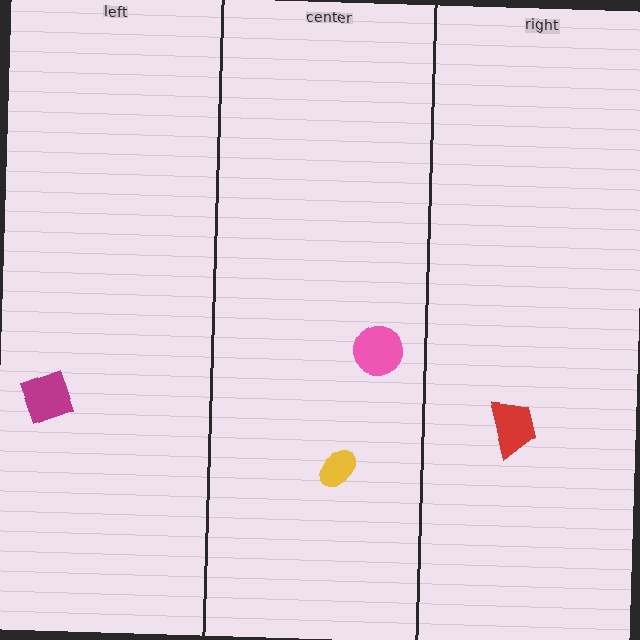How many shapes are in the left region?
1.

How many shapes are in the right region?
1.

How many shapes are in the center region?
2.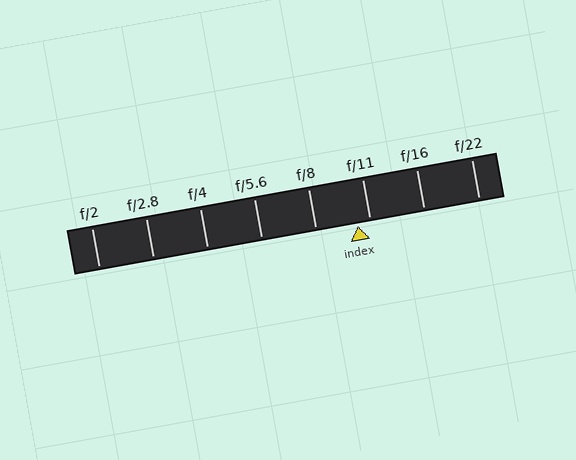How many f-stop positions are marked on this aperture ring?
There are 8 f-stop positions marked.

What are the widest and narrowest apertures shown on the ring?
The widest aperture shown is f/2 and the narrowest is f/22.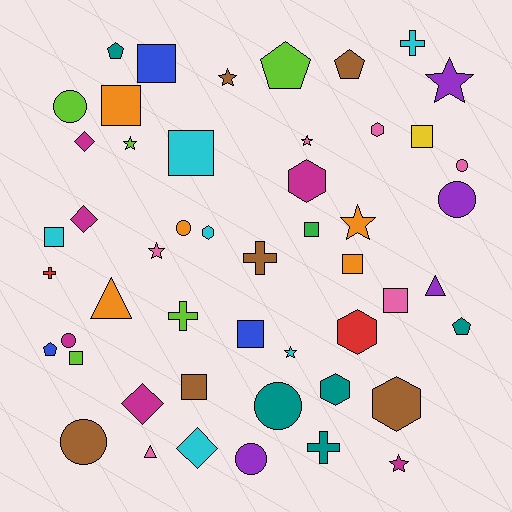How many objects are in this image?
There are 50 objects.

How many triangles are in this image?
There are 3 triangles.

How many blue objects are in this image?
There are 3 blue objects.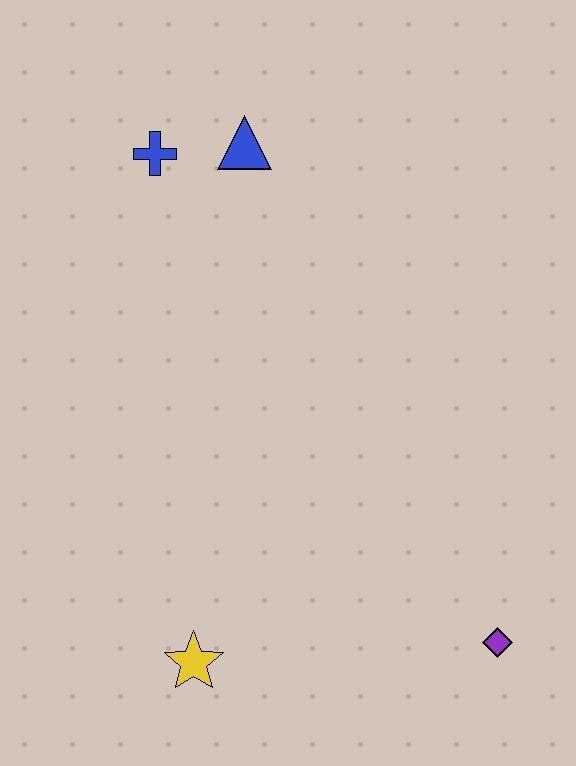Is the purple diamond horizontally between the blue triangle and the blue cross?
No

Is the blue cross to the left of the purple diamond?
Yes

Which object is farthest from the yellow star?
The blue triangle is farthest from the yellow star.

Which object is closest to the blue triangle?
The blue cross is closest to the blue triangle.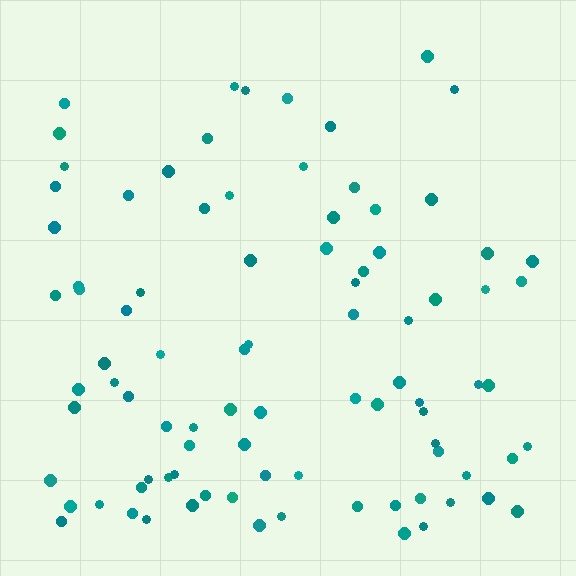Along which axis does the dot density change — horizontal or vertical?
Vertical.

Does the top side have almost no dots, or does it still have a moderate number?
Still a moderate number, just noticeably fewer than the bottom.